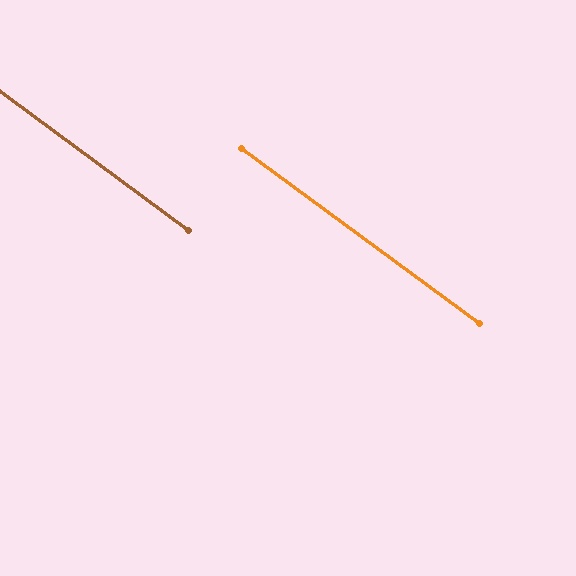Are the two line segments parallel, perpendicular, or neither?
Parallel — their directions differ by only 0.0°.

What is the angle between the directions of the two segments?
Approximately 0 degrees.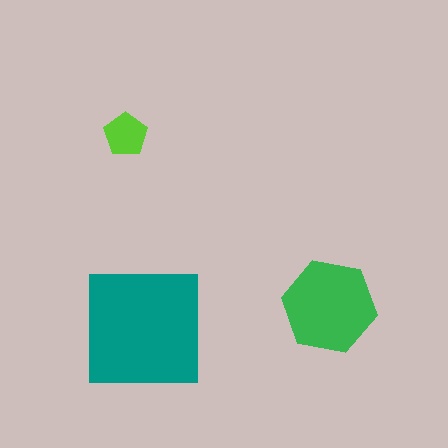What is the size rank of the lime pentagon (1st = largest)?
3rd.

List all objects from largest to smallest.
The teal square, the green hexagon, the lime pentagon.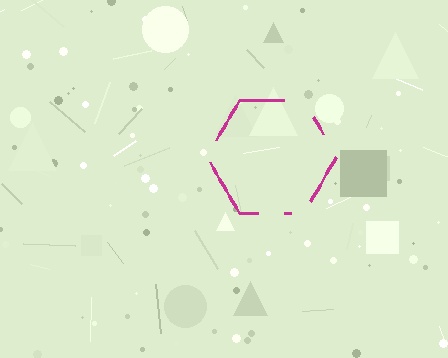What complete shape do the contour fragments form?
The contour fragments form a hexagon.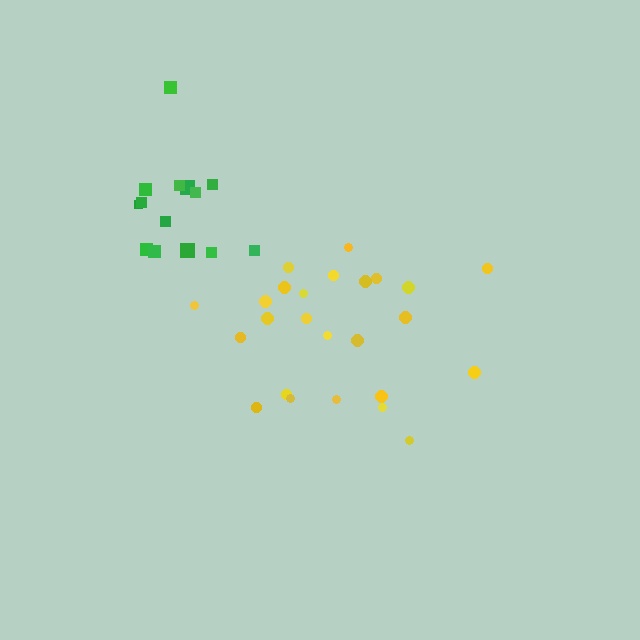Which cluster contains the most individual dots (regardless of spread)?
Yellow (25).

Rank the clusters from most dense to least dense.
yellow, green.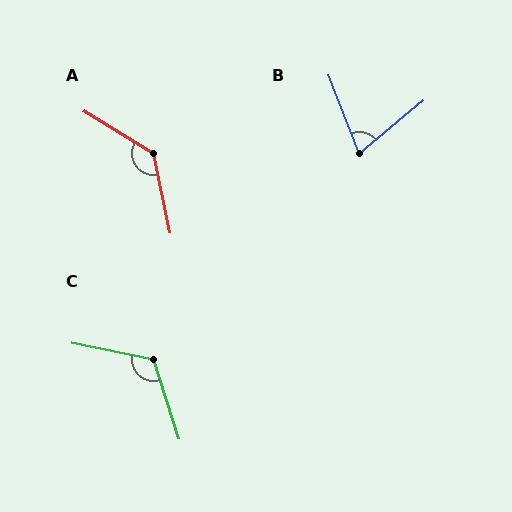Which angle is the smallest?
B, at approximately 71 degrees.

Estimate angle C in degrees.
Approximately 119 degrees.